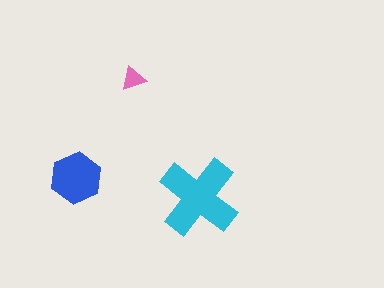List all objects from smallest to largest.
The pink triangle, the blue hexagon, the cyan cross.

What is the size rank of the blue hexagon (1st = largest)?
2nd.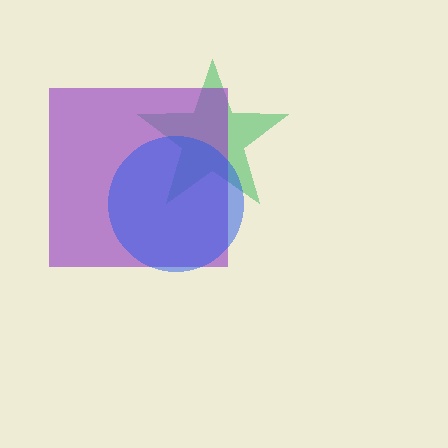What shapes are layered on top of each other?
The layered shapes are: a green star, a purple square, a blue circle.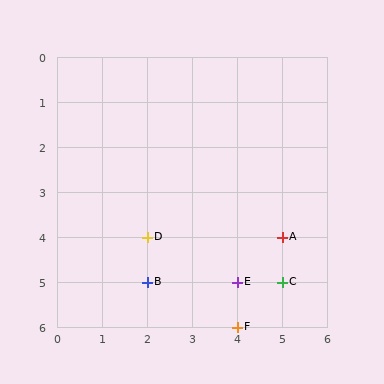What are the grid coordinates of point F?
Point F is at grid coordinates (4, 6).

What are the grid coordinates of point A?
Point A is at grid coordinates (5, 4).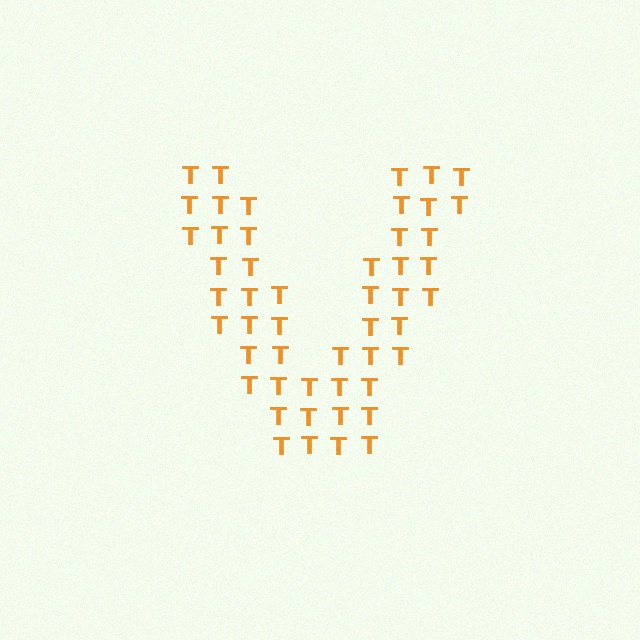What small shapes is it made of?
It is made of small letter T's.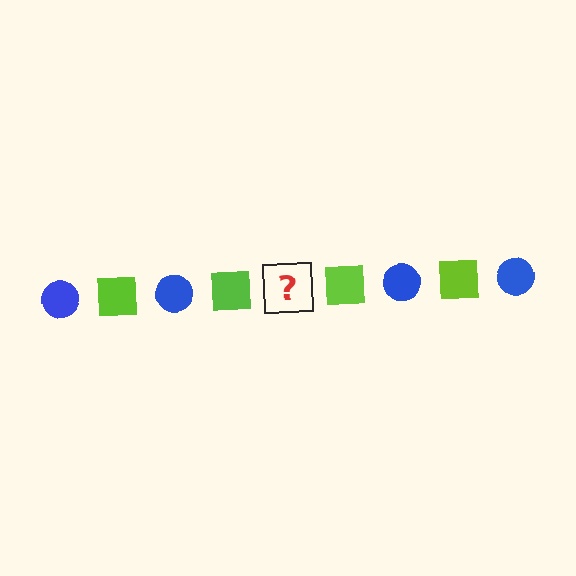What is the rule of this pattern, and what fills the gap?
The rule is that the pattern alternates between blue circle and lime square. The gap should be filled with a blue circle.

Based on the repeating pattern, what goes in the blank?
The blank should be a blue circle.